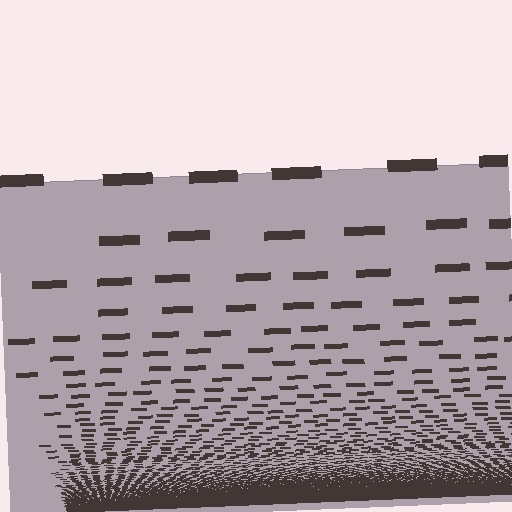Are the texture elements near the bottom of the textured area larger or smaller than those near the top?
Smaller. The gradient is inverted — elements near the bottom are smaller and denser.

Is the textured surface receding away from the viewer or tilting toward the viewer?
The surface appears to tilt toward the viewer. Texture elements get larger and sparser toward the top.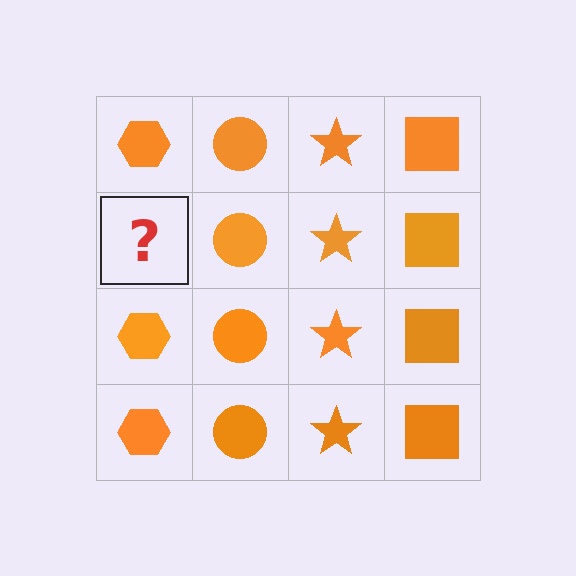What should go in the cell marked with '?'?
The missing cell should contain an orange hexagon.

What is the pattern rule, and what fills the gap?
The rule is that each column has a consistent shape. The gap should be filled with an orange hexagon.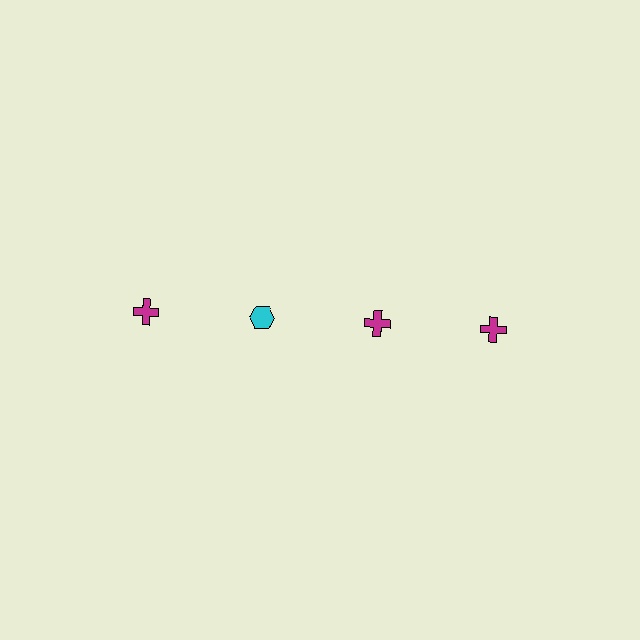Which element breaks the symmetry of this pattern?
The cyan hexagon in the top row, second from left column breaks the symmetry. All other shapes are magenta crosses.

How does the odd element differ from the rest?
It differs in both color (cyan instead of magenta) and shape (hexagon instead of cross).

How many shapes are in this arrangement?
There are 4 shapes arranged in a grid pattern.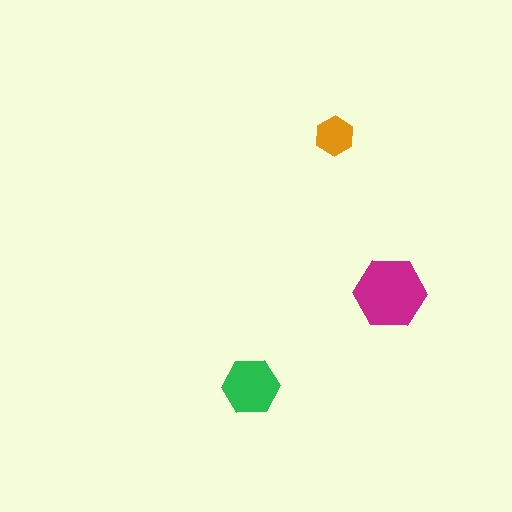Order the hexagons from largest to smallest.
the magenta one, the green one, the orange one.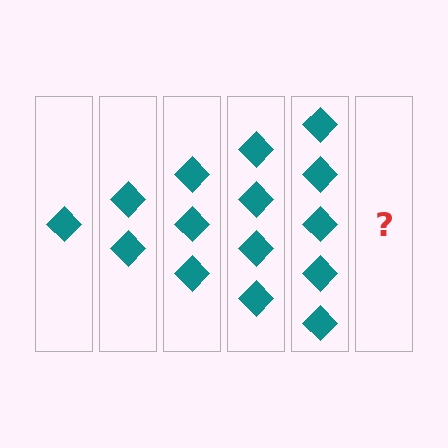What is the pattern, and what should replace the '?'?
The pattern is that each step adds one more diamond. The '?' should be 6 diamonds.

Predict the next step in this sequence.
The next step is 6 diamonds.